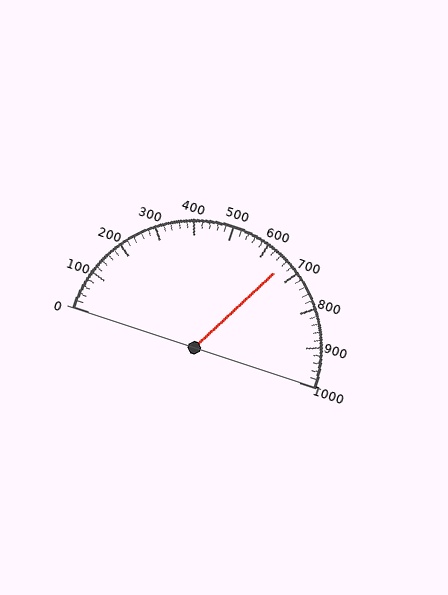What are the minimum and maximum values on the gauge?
The gauge ranges from 0 to 1000.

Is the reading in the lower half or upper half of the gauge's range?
The reading is in the upper half of the range (0 to 1000).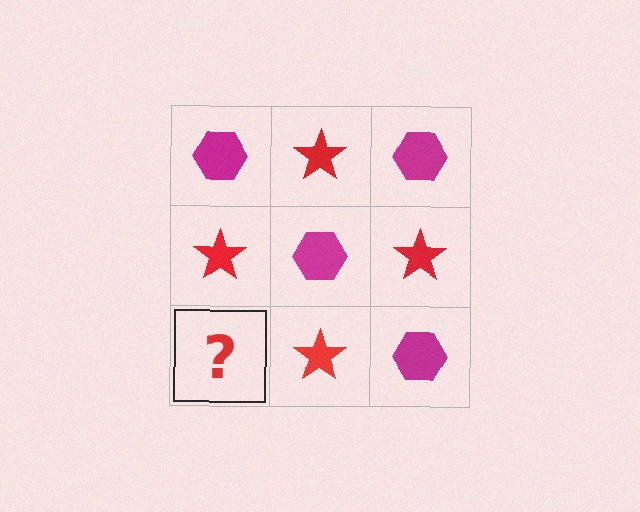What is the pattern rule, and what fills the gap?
The rule is that it alternates magenta hexagon and red star in a checkerboard pattern. The gap should be filled with a magenta hexagon.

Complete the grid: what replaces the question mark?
The question mark should be replaced with a magenta hexagon.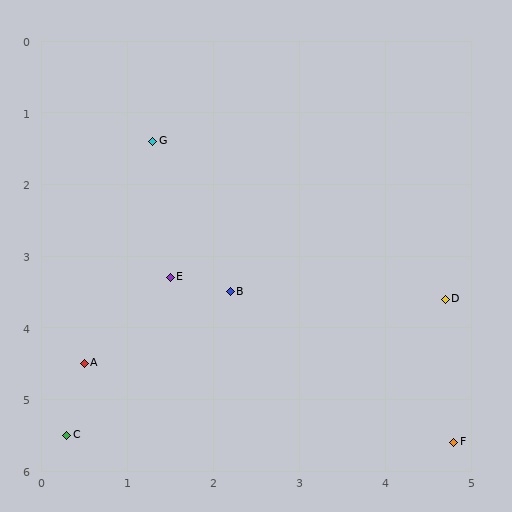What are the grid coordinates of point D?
Point D is at approximately (4.7, 3.6).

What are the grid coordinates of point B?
Point B is at approximately (2.2, 3.5).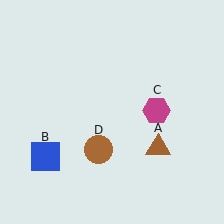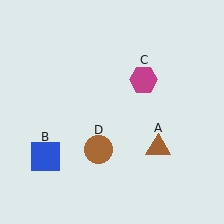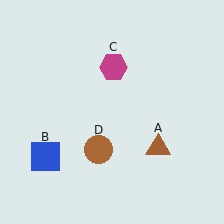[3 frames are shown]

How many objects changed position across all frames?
1 object changed position: magenta hexagon (object C).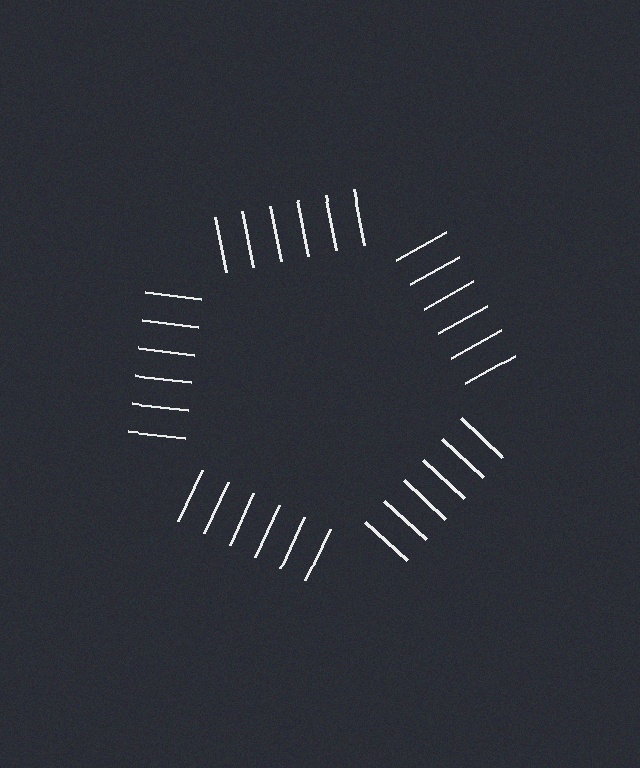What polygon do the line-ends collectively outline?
An illusory pentagon — the line segments terminate on its edges but no continuous stroke is drawn.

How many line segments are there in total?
30 — 6 along each of the 5 edges.